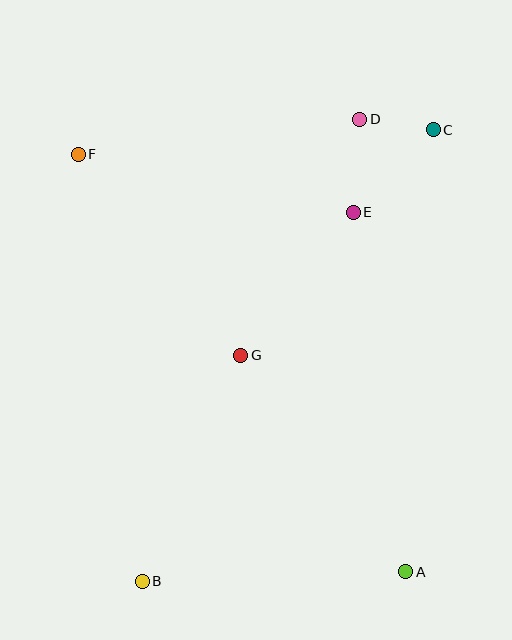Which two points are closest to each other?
Points C and D are closest to each other.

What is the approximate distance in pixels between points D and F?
The distance between D and F is approximately 283 pixels.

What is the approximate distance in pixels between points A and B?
The distance between A and B is approximately 264 pixels.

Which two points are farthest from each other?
Points B and C are farthest from each other.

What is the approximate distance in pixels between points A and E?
The distance between A and E is approximately 363 pixels.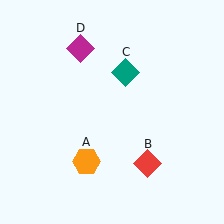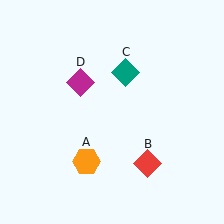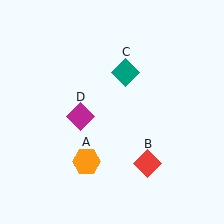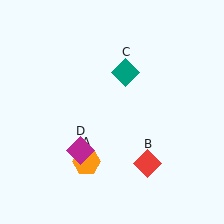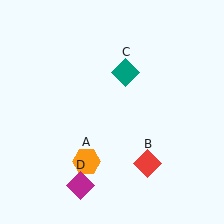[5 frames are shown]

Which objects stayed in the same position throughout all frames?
Orange hexagon (object A) and red diamond (object B) and teal diamond (object C) remained stationary.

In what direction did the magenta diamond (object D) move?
The magenta diamond (object D) moved down.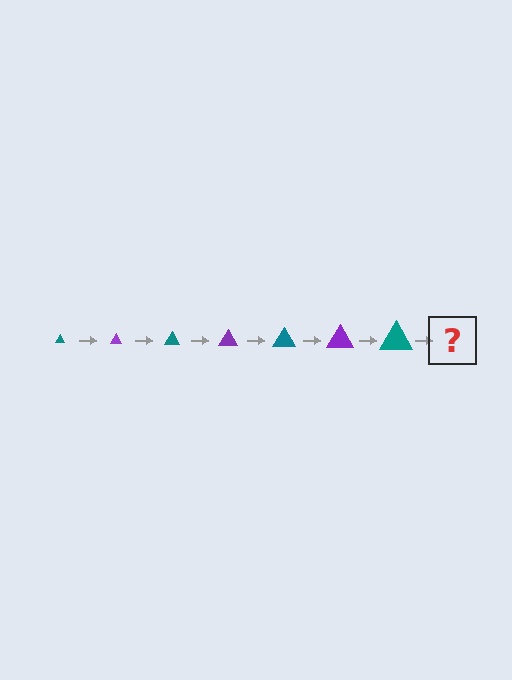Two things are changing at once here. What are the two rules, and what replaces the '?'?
The two rules are that the triangle grows larger each step and the color cycles through teal and purple. The '?' should be a purple triangle, larger than the previous one.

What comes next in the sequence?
The next element should be a purple triangle, larger than the previous one.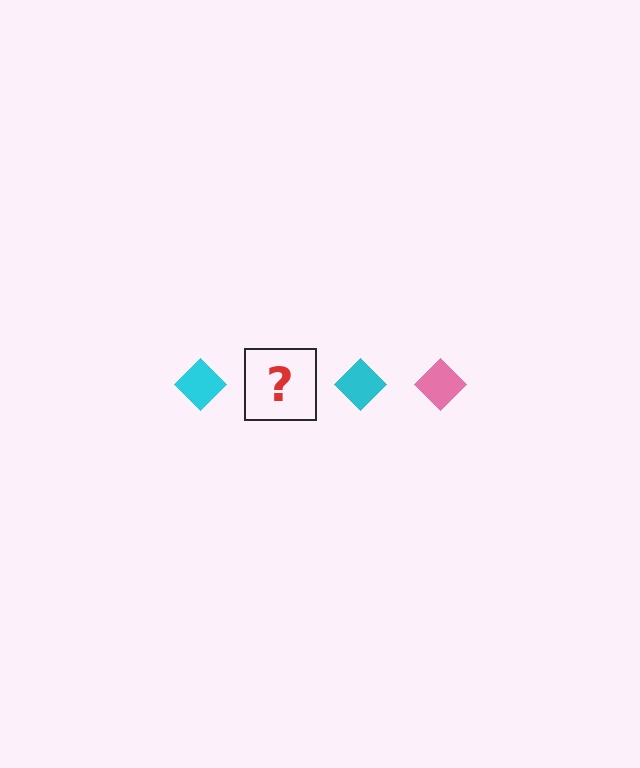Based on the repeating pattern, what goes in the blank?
The blank should be a pink diamond.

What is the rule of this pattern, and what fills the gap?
The rule is that the pattern cycles through cyan, pink diamonds. The gap should be filled with a pink diamond.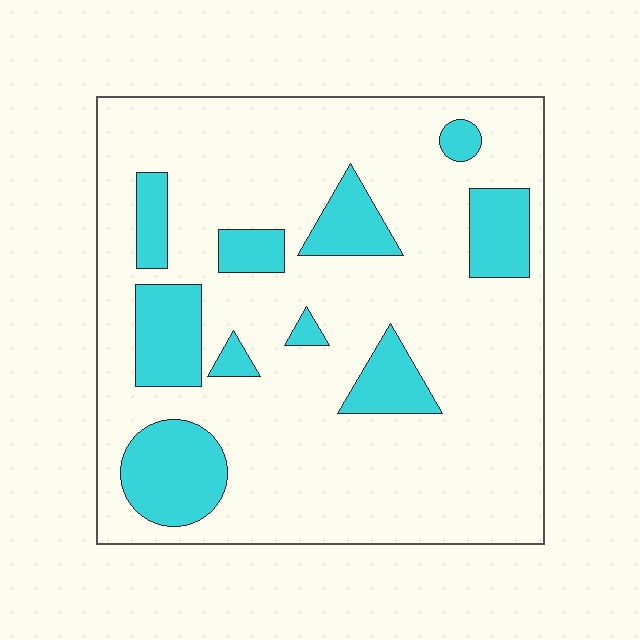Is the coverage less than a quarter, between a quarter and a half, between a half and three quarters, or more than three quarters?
Less than a quarter.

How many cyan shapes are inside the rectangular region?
10.